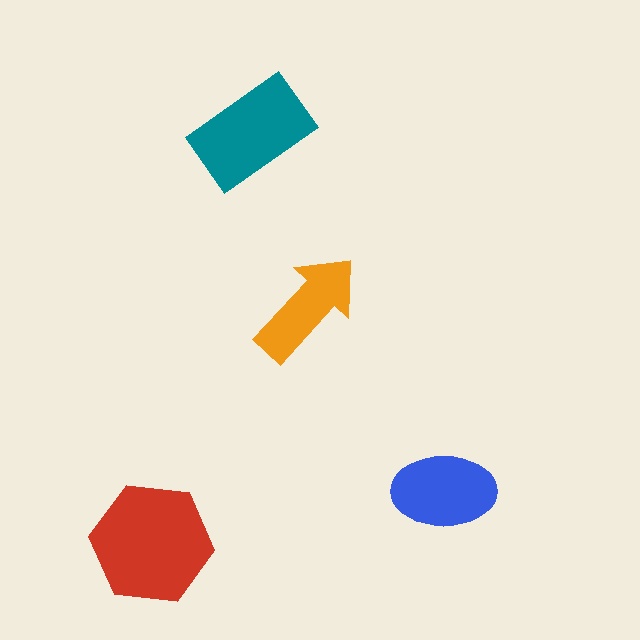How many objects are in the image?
There are 4 objects in the image.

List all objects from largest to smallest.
The red hexagon, the teal rectangle, the blue ellipse, the orange arrow.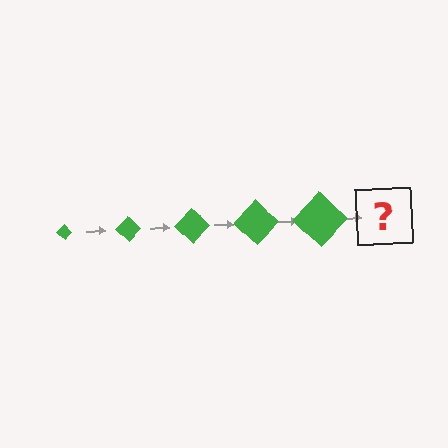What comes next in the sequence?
The next element should be a green diamond, larger than the previous one.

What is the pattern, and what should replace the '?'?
The pattern is that the diamond gets progressively larger each step. The '?' should be a green diamond, larger than the previous one.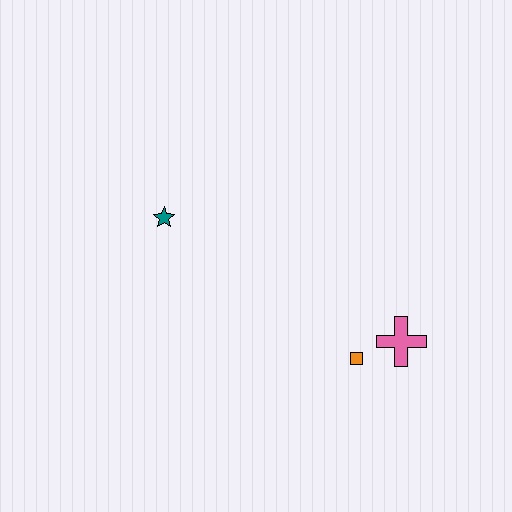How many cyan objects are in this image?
There are no cyan objects.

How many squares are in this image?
There is 1 square.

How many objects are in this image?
There are 3 objects.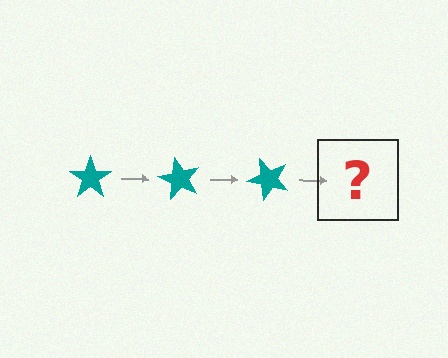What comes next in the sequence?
The next element should be a teal star rotated 180 degrees.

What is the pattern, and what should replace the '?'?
The pattern is that the star rotates 60 degrees each step. The '?' should be a teal star rotated 180 degrees.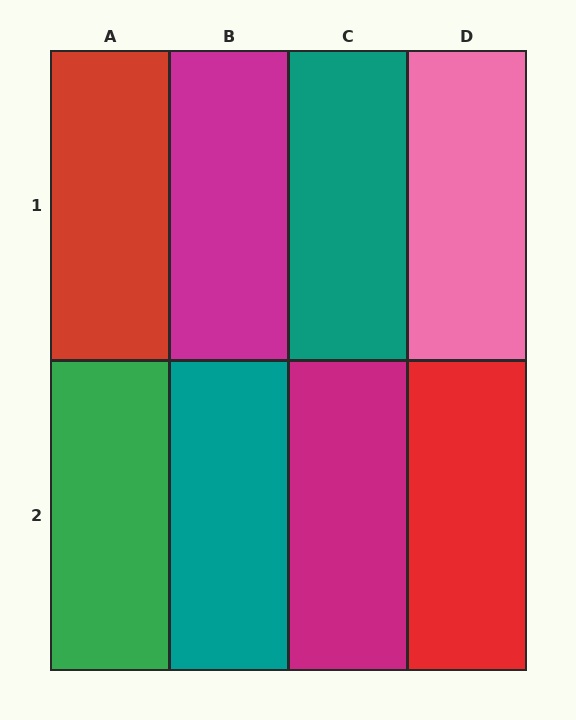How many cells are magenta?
2 cells are magenta.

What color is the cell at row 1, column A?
Red.